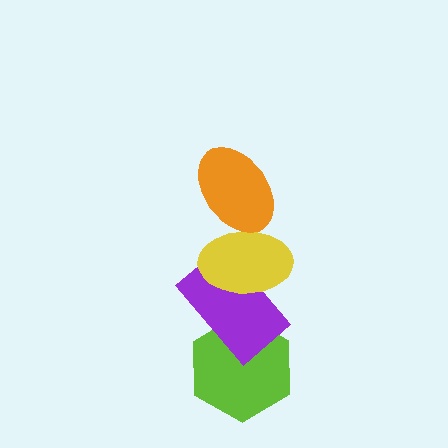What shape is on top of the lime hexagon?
The purple rectangle is on top of the lime hexagon.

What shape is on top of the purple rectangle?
The yellow ellipse is on top of the purple rectangle.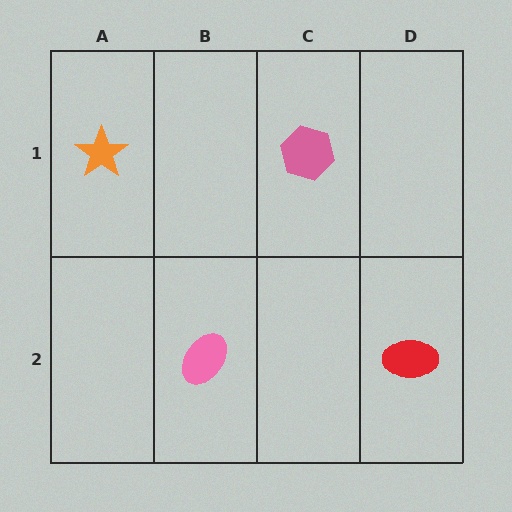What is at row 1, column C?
A pink hexagon.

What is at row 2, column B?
A pink ellipse.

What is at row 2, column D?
A red ellipse.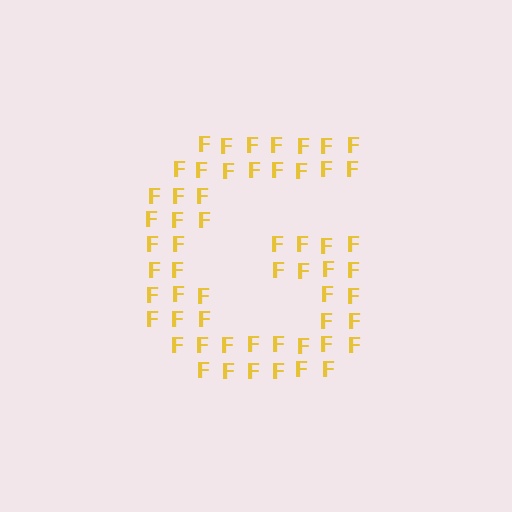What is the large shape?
The large shape is the letter G.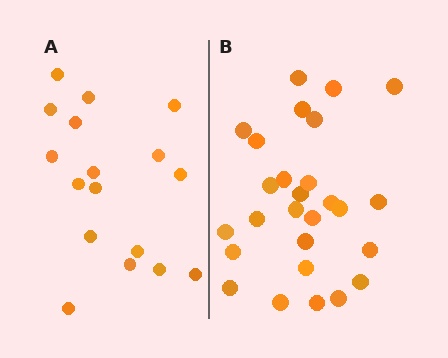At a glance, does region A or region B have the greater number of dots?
Region B (the right region) has more dots.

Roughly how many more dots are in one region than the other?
Region B has roughly 10 or so more dots than region A.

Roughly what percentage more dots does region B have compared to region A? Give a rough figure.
About 60% more.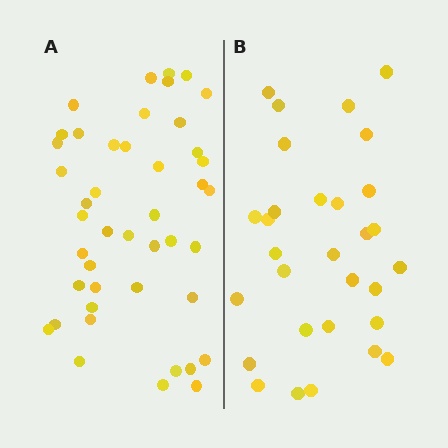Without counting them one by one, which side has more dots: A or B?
Region A (the left region) has more dots.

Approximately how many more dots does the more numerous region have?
Region A has approximately 15 more dots than region B.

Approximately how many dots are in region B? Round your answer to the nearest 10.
About 30 dots.